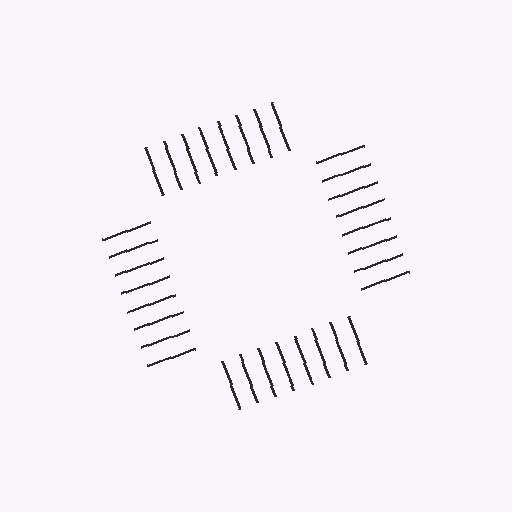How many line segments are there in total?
32 — 8 along each of the 4 edges.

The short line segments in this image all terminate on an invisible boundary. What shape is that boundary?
An illusory square — the line segments terminate on its edges but no continuous stroke is drawn.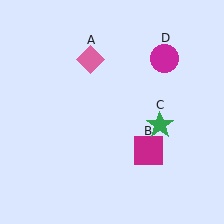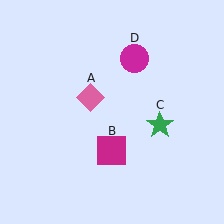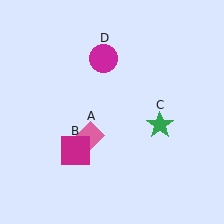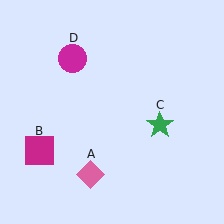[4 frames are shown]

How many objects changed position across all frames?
3 objects changed position: pink diamond (object A), magenta square (object B), magenta circle (object D).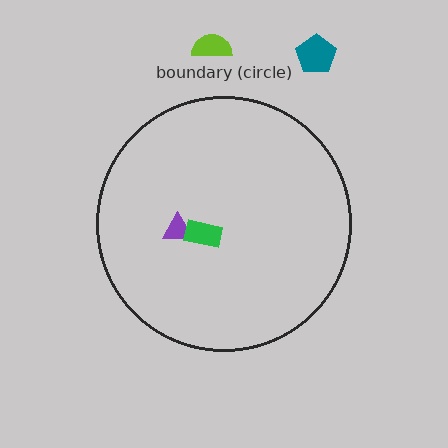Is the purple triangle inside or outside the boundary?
Inside.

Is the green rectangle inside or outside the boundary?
Inside.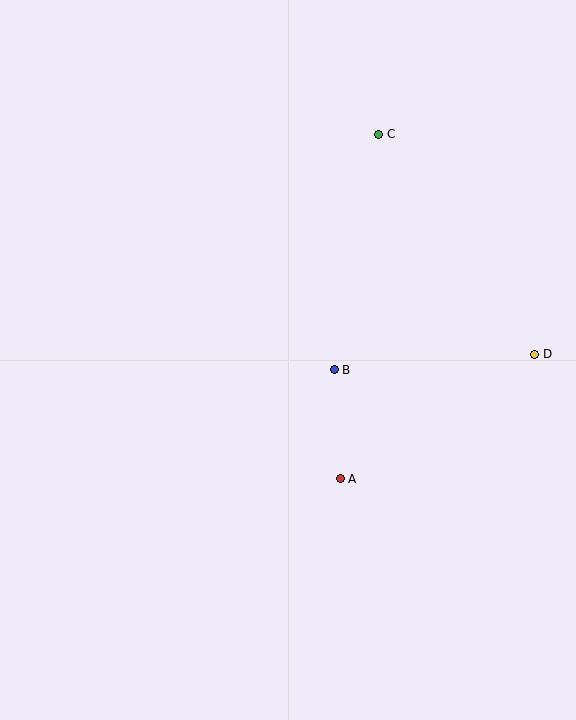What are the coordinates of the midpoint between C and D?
The midpoint between C and D is at (457, 244).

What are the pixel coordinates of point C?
Point C is at (379, 134).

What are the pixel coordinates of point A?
Point A is at (340, 479).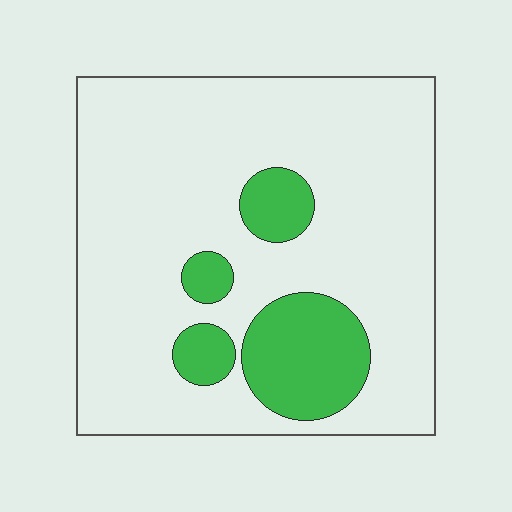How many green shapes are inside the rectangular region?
4.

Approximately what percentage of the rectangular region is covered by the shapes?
Approximately 20%.